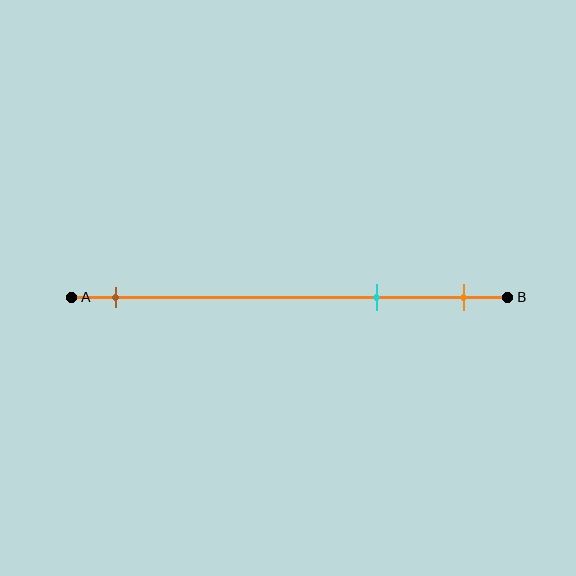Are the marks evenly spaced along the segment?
No, the marks are not evenly spaced.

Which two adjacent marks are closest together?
The cyan and orange marks are the closest adjacent pair.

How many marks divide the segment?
There are 3 marks dividing the segment.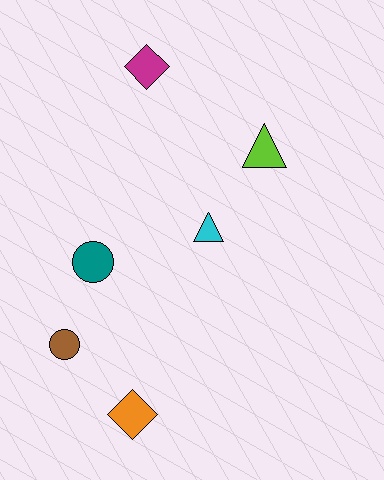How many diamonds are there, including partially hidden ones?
There are 2 diamonds.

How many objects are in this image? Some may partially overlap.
There are 6 objects.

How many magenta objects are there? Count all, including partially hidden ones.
There is 1 magenta object.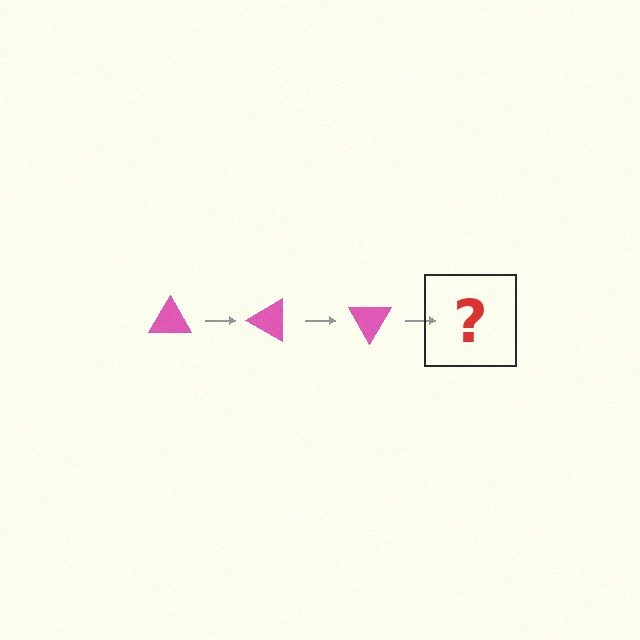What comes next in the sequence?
The next element should be a pink triangle rotated 90 degrees.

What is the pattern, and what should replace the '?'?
The pattern is that the triangle rotates 30 degrees each step. The '?' should be a pink triangle rotated 90 degrees.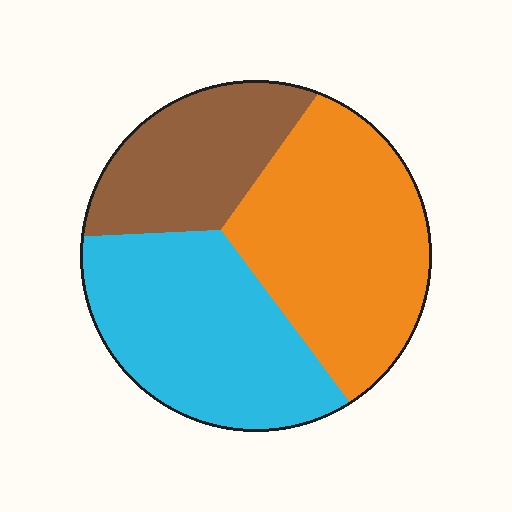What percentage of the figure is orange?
Orange covers around 40% of the figure.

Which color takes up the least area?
Brown, at roughly 25%.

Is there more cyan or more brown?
Cyan.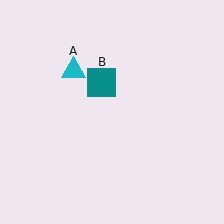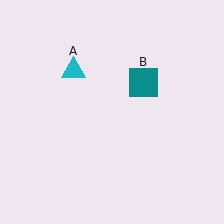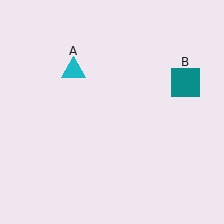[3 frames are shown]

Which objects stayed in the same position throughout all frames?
Cyan triangle (object A) remained stationary.